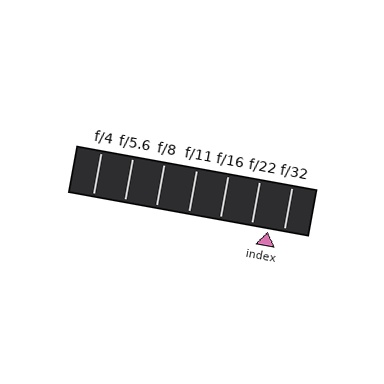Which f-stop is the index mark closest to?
The index mark is closest to f/32.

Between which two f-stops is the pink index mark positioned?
The index mark is between f/22 and f/32.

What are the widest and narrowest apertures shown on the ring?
The widest aperture shown is f/4 and the narrowest is f/32.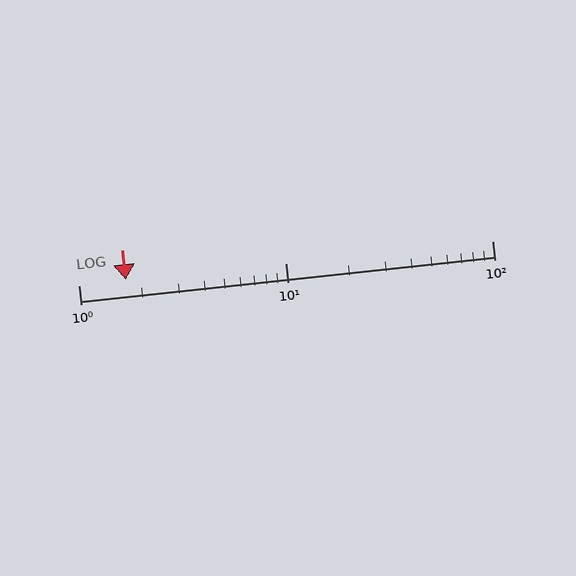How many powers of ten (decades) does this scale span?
The scale spans 2 decades, from 1 to 100.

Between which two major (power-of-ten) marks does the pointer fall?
The pointer is between 1 and 10.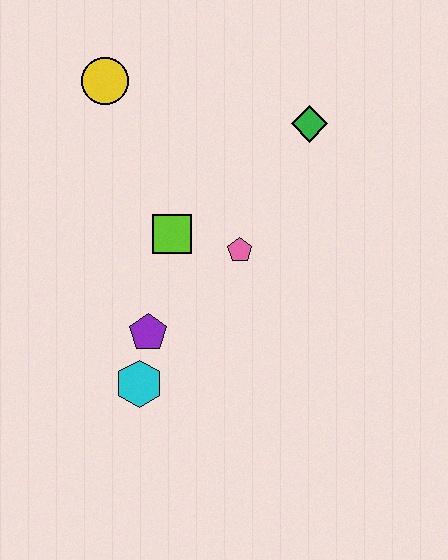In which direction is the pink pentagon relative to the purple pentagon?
The pink pentagon is to the right of the purple pentagon.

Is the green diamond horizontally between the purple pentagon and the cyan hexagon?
No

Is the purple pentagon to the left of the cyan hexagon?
No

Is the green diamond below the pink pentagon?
No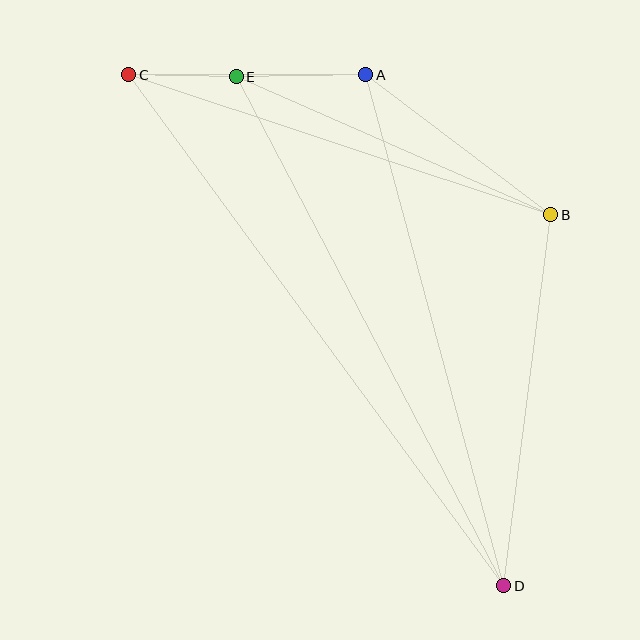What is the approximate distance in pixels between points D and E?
The distance between D and E is approximately 575 pixels.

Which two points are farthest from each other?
Points C and D are farthest from each other.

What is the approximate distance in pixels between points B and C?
The distance between B and C is approximately 445 pixels.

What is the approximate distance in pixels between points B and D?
The distance between B and D is approximately 374 pixels.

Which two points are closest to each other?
Points C and E are closest to each other.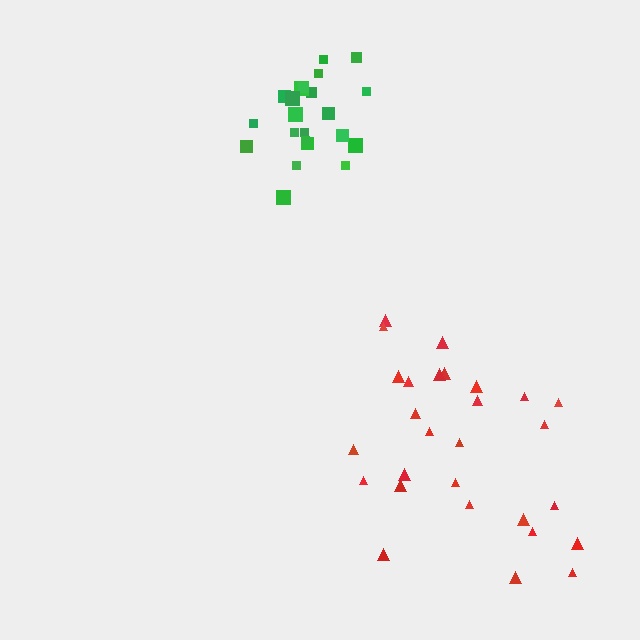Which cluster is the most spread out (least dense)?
Red.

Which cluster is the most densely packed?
Green.